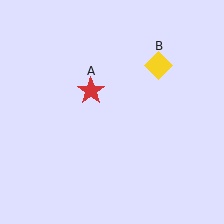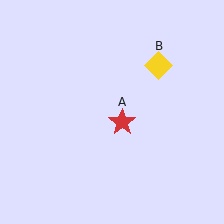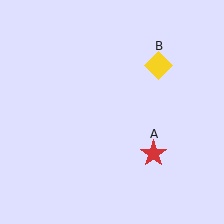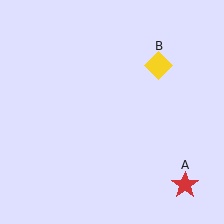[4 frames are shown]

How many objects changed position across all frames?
1 object changed position: red star (object A).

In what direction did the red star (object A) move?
The red star (object A) moved down and to the right.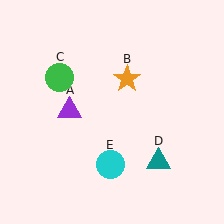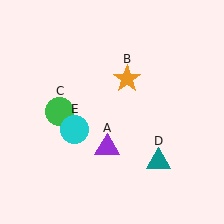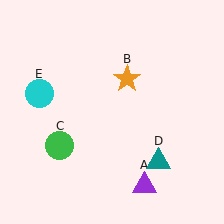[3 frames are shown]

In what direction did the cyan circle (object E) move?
The cyan circle (object E) moved up and to the left.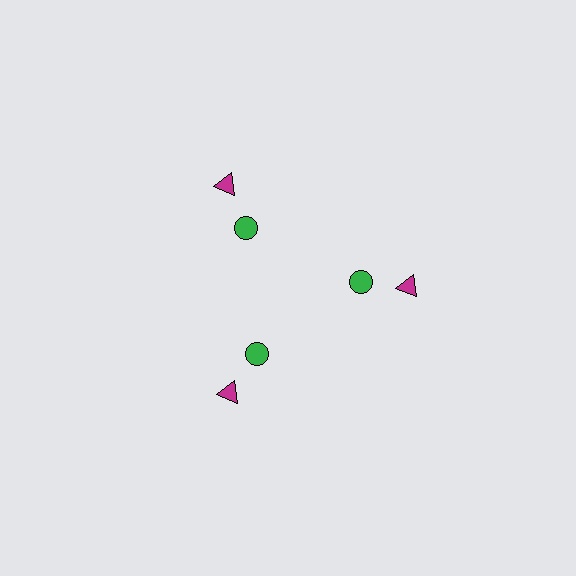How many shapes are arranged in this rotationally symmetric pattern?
There are 6 shapes, arranged in 3 groups of 2.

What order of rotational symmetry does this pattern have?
This pattern has 3-fold rotational symmetry.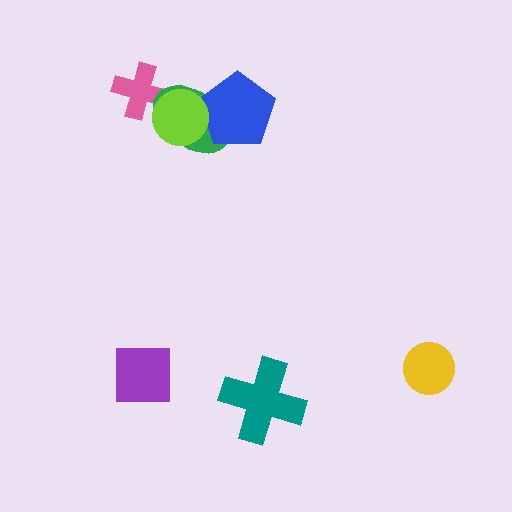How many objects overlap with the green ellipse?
3 objects overlap with the green ellipse.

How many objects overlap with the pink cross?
2 objects overlap with the pink cross.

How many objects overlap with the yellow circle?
0 objects overlap with the yellow circle.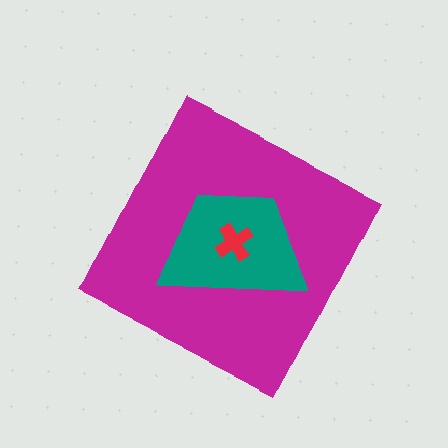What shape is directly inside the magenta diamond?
The teal trapezoid.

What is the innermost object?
The red cross.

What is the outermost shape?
The magenta diamond.